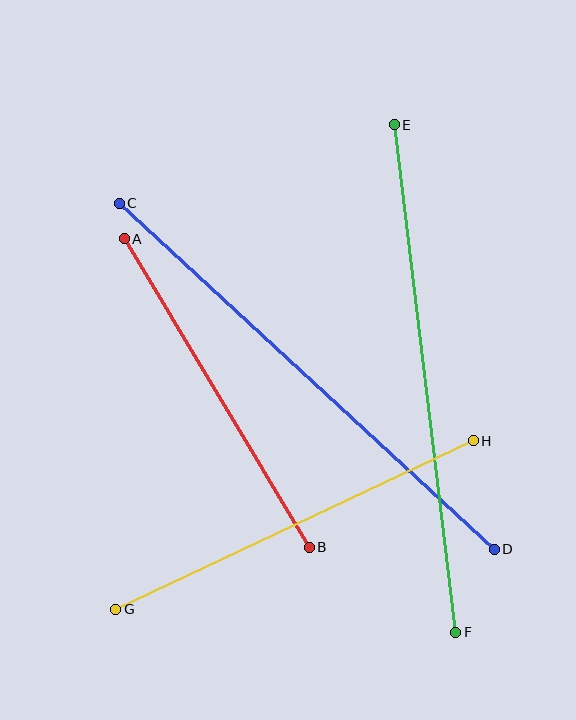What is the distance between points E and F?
The distance is approximately 511 pixels.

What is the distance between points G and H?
The distance is approximately 396 pixels.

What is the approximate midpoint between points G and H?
The midpoint is at approximately (295, 525) pixels.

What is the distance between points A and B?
The distance is approximately 360 pixels.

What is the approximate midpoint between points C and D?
The midpoint is at approximately (307, 376) pixels.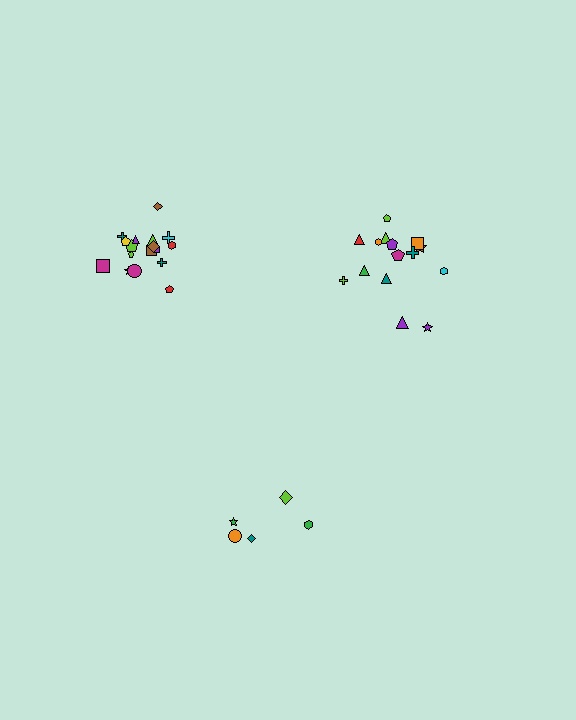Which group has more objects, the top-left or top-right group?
The top-left group.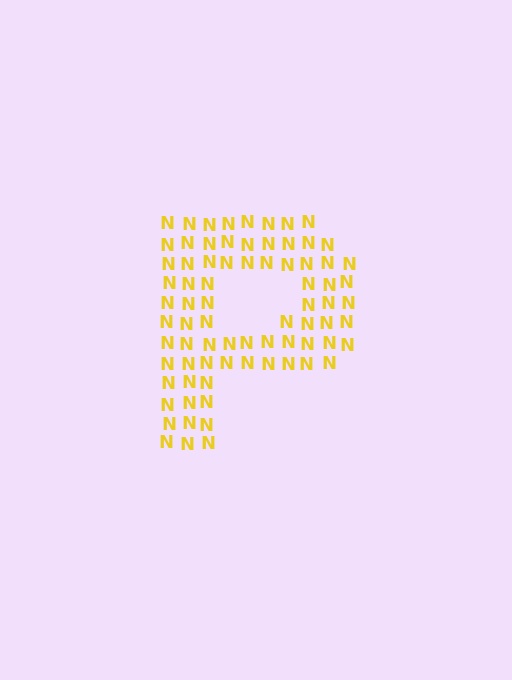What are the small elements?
The small elements are letter N's.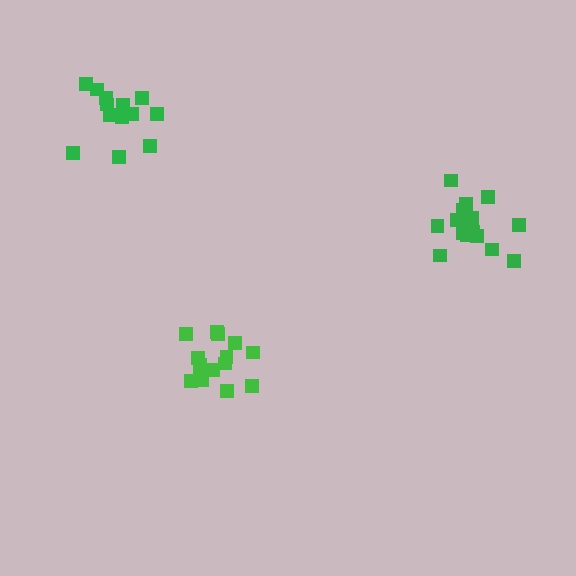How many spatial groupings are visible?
There are 3 spatial groupings.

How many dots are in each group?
Group 1: 17 dots, Group 2: 15 dots, Group 3: 13 dots (45 total).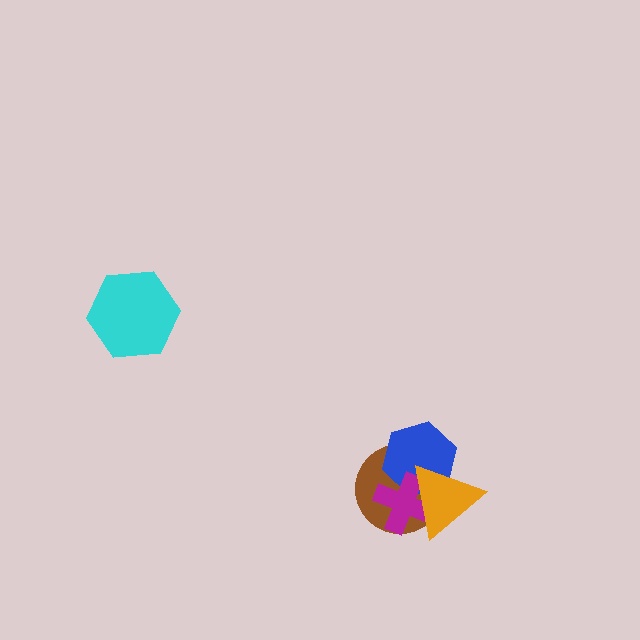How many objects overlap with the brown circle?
3 objects overlap with the brown circle.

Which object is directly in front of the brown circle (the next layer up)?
The blue hexagon is directly in front of the brown circle.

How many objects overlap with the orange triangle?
3 objects overlap with the orange triangle.